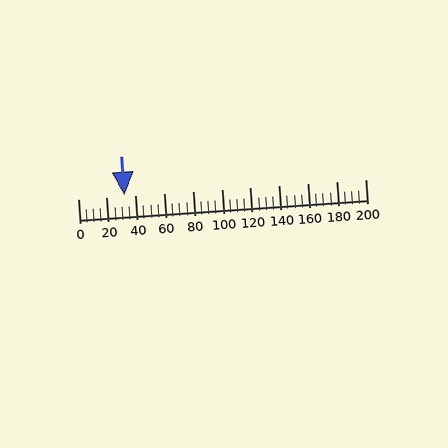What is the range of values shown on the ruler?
The ruler shows values from 0 to 200.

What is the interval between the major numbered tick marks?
The major tick marks are spaced 20 units apart.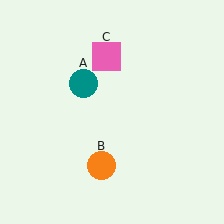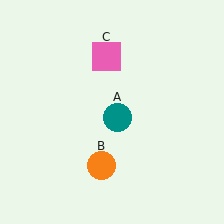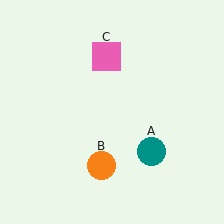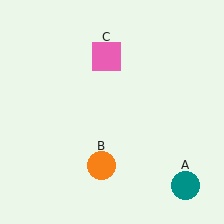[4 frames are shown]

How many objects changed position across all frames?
1 object changed position: teal circle (object A).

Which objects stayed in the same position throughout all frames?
Orange circle (object B) and pink square (object C) remained stationary.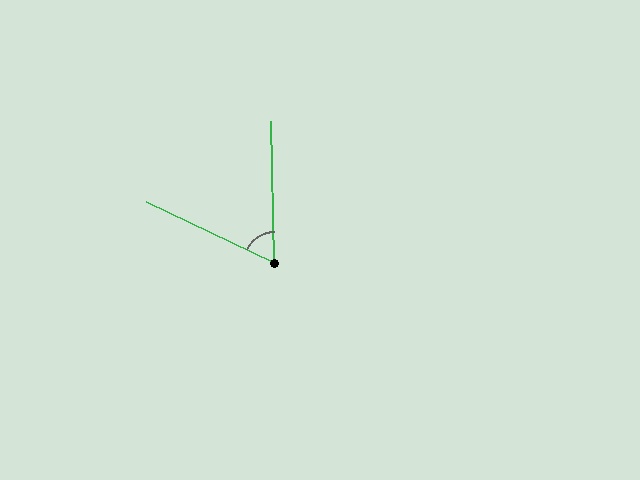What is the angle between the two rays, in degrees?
Approximately 63 degrees.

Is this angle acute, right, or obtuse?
It is acute.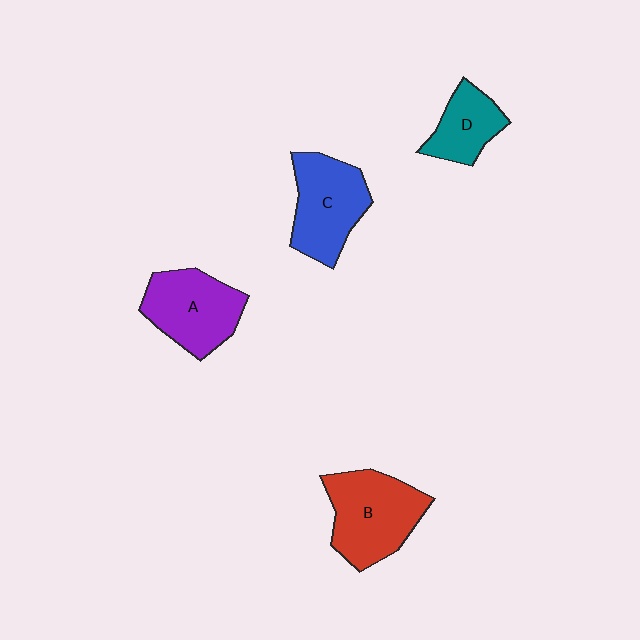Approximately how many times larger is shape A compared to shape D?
Approximately 1.5 times.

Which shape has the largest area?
Shape B (red).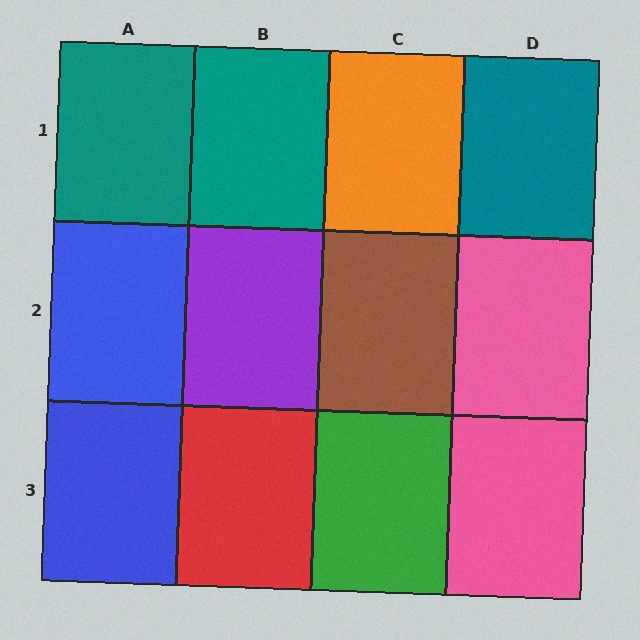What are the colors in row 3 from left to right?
Blue, red, green, pink.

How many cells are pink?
2 cells are pink.